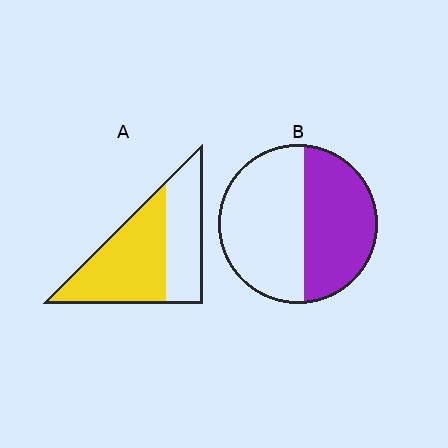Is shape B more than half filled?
No.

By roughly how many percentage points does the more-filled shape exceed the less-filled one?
By roughly 15 percentage points (A over B).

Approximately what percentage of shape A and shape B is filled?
A is approximately 60% and B is approximately 45%.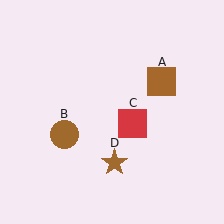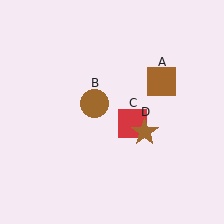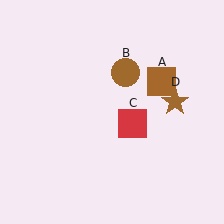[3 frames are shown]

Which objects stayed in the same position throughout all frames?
Brown square (object A) and red square (object C) remained stationary.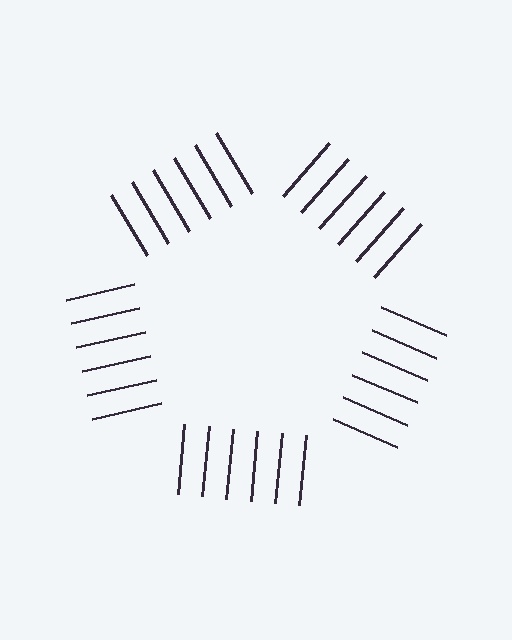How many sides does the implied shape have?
5 sides — the line-ends trace a pentagon.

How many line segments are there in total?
30 — 6 along each of the 5 edges.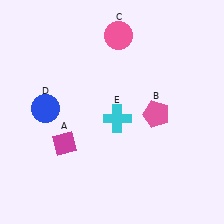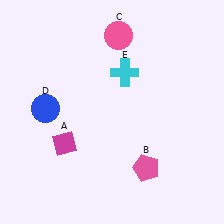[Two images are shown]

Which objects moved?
The objects that moved are: the pink pentagon (B), the cyan cross (E).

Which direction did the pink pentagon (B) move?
The pink pentagon (B) moved down.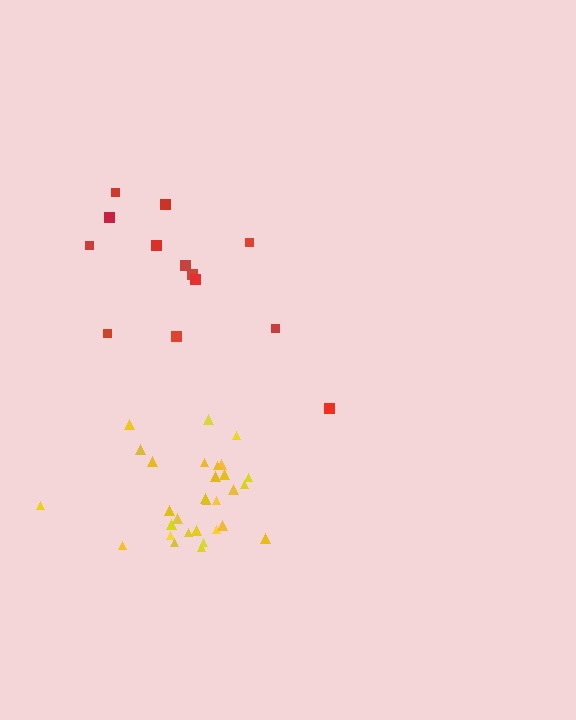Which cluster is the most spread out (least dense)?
Red.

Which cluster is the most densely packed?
Yellow.